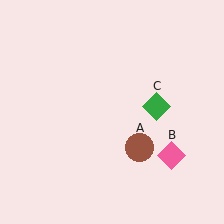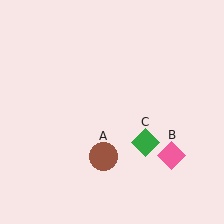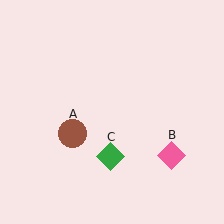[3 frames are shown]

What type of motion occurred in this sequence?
The brown circle (object A), green diamond (object C) rotated clockwise around the center of the scene.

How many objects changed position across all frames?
2 objects changed position: brown circle (object A), green diamond (object C).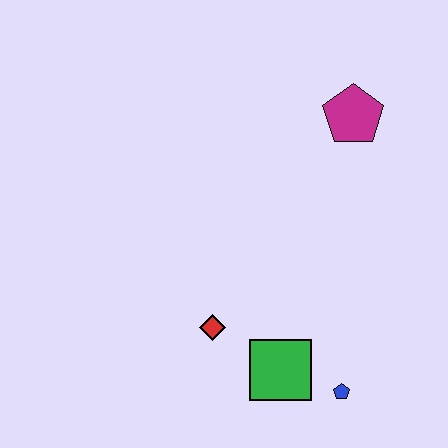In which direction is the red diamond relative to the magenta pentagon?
The red diamond is below the magenta pentagon.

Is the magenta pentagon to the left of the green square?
No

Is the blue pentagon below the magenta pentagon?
Yes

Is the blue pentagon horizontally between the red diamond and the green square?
No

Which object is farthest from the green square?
The magenta pentagon is farthest from the green square.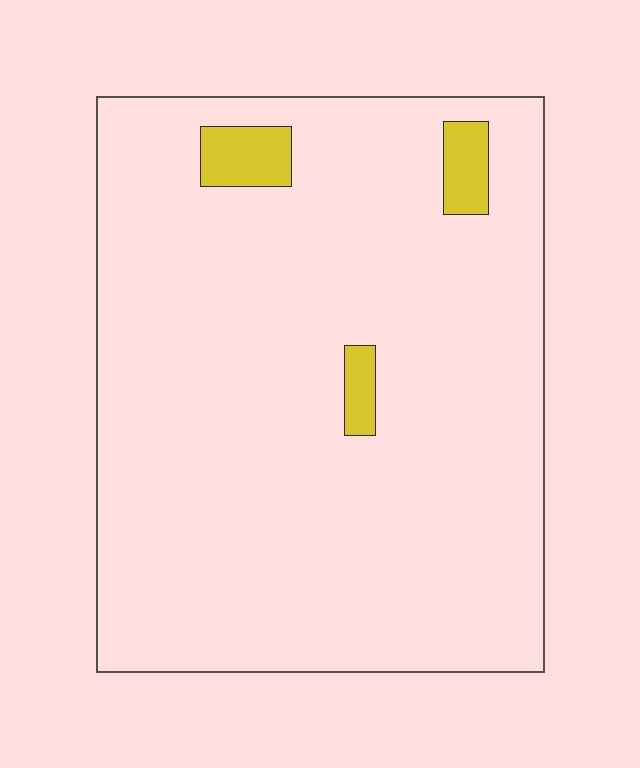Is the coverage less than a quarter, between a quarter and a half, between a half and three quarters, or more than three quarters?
Less than a quarter.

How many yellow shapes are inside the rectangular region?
3.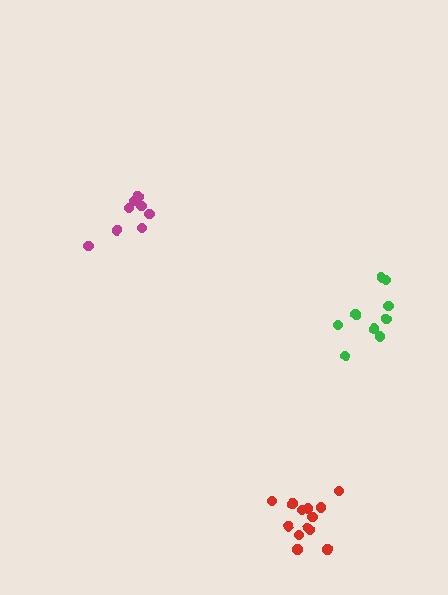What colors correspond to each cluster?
The clusters are colored: magenta, green, red.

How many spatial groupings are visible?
There are 3 spatial groupings.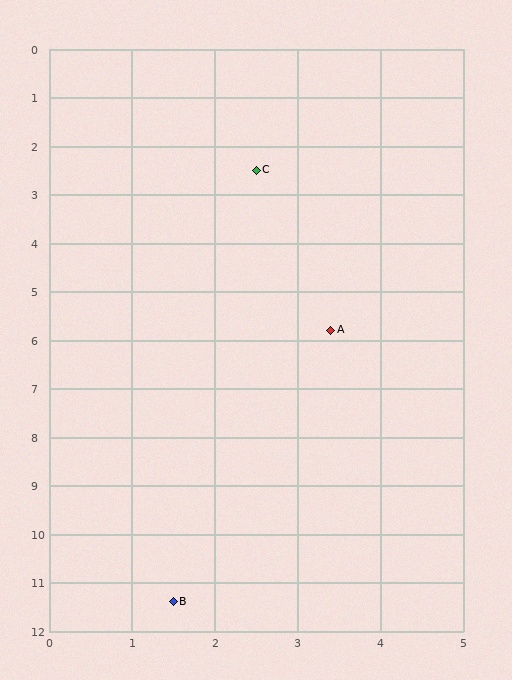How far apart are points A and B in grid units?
Points A and B are about 5.9 grid units apart.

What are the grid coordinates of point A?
Point A is at approximately (3.4, 5.8).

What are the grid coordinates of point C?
Point C is at approximately (2.5, 2.5).